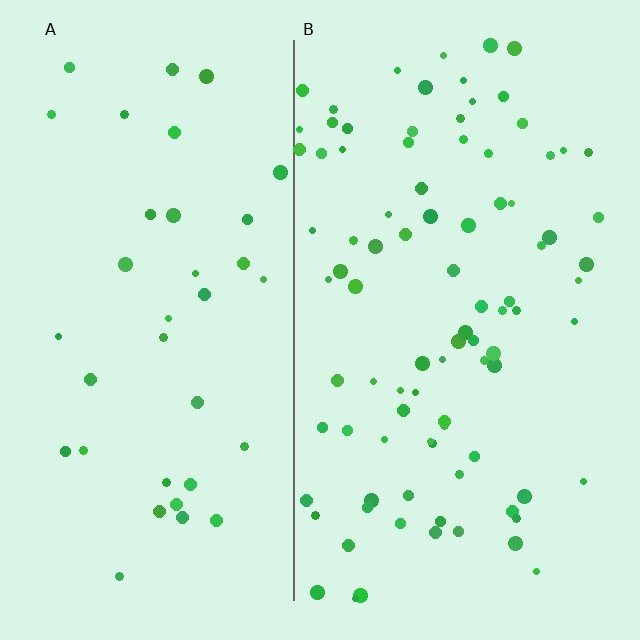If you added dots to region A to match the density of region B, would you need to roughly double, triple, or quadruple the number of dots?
Approximately double.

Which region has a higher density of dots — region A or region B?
B (the right).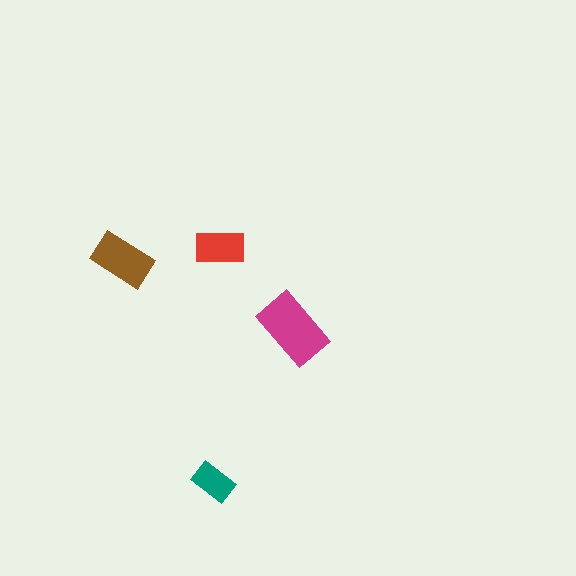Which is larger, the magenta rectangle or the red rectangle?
The magenta one.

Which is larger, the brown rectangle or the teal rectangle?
The brown one.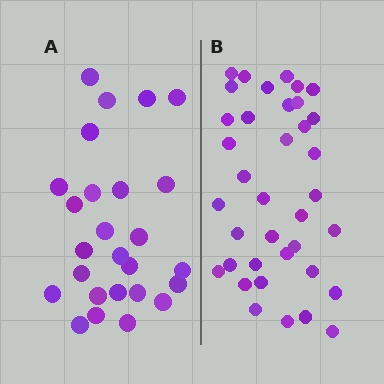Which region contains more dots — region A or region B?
Region B (the right region) has more dots.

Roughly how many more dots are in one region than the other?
Region B has roughly 12 or so more dots than region A.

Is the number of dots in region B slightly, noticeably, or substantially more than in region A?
Region B has noticeably more, but not dramatically so. The ratio is roughly 1.4 to 1.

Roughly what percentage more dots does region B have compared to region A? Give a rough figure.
About 40% more.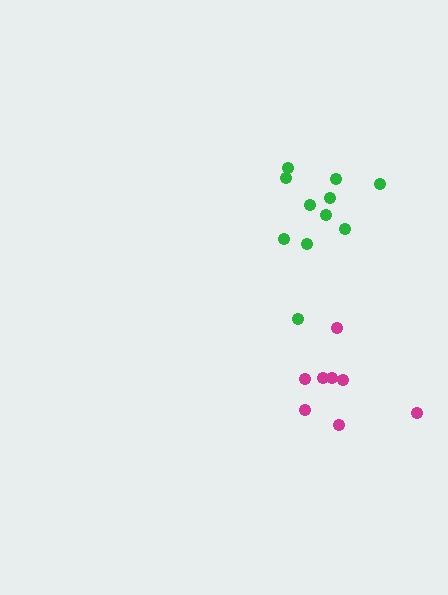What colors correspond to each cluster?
The clusters are colored: green, magenta.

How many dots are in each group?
Group 1: 11 dots, Group 2: 8 dots (19 total).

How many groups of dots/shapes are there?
There are 2 groups.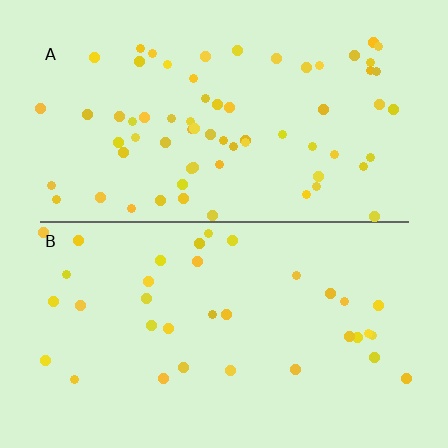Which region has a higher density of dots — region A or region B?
A (the top).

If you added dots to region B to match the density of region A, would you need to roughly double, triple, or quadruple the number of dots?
Approximately double.